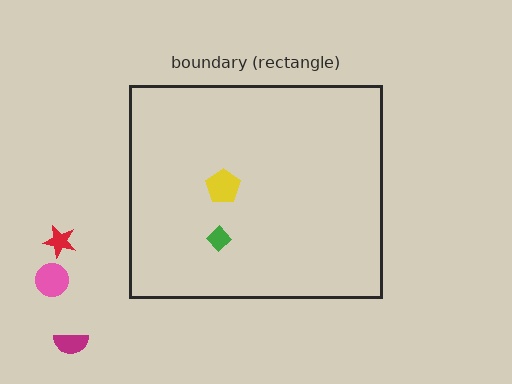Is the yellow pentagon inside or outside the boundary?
Inside.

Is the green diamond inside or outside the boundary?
Inside.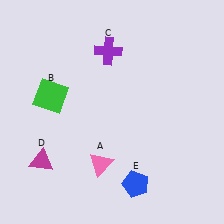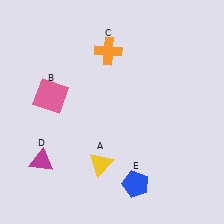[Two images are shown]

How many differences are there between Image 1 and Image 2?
There are 3 differences between the two images.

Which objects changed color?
A changed from pink to yellow. B changed from green to pink. C changed from purple to orange.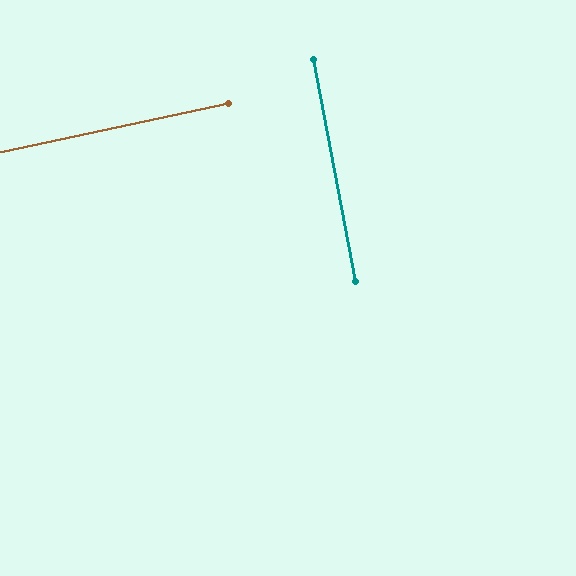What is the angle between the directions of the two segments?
Approximately 89 degrees.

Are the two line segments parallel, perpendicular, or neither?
Perpendicular — they meet at approximately 89°.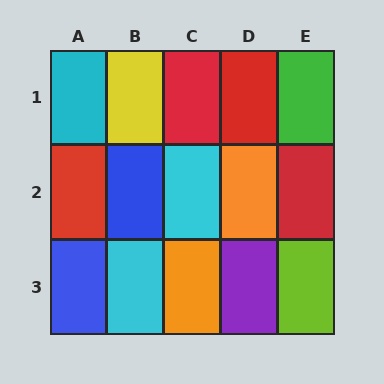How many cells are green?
1 cell is green.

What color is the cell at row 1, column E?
Green.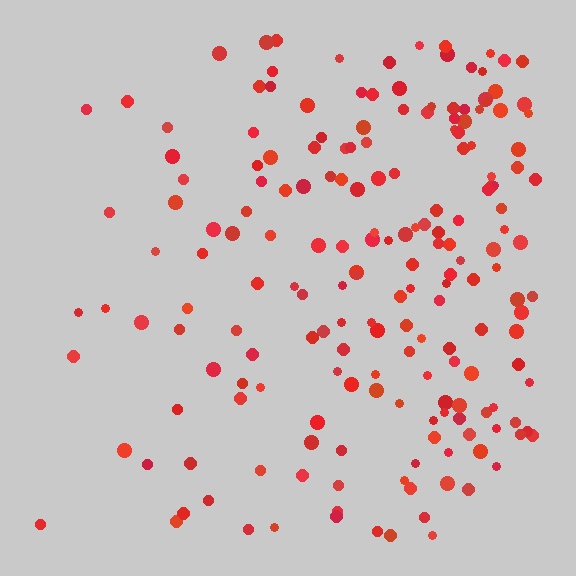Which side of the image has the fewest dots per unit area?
The left.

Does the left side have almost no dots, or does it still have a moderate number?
Still a moderate number, just noticeably fewer than the right.